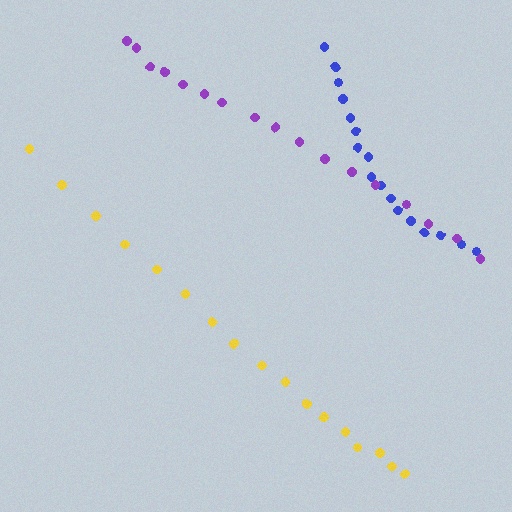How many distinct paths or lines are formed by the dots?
There are 3 distinct paths.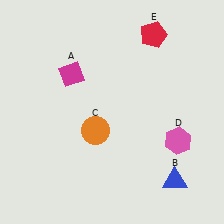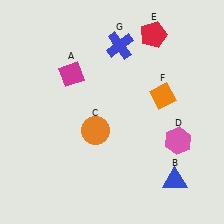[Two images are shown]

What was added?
An orange diamond (F), a blue cross (G) were added in Image 2.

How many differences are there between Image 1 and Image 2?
There are 2 differences between the two images.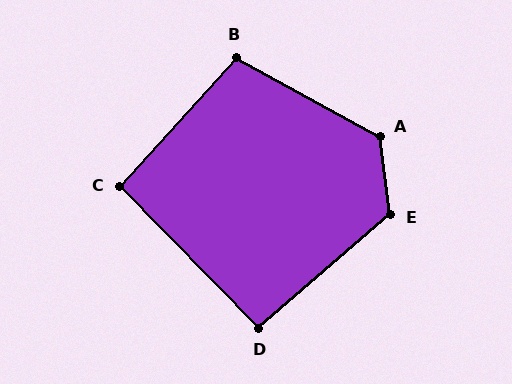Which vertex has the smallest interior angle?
D, at approximately 94 degrees.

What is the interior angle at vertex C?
Approximately 94 degrees (approximately right).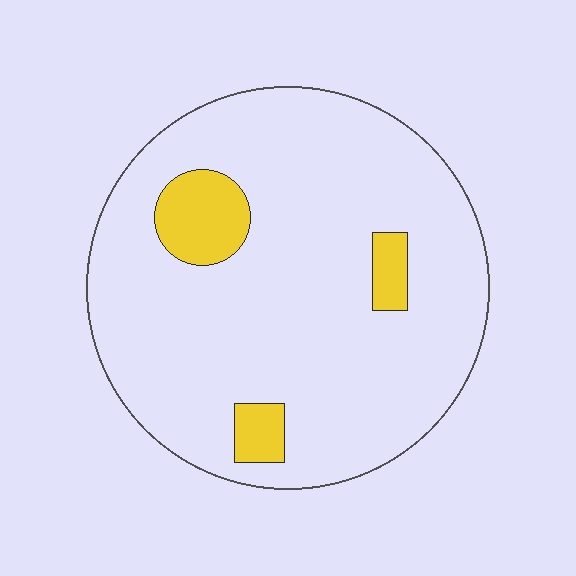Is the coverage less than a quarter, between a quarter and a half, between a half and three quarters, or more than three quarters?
Less than a quarter.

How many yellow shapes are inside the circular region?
3.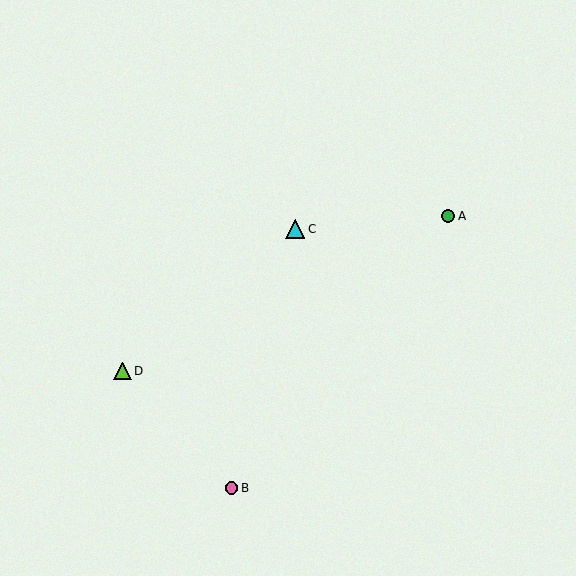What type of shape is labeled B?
Shape B is a pink circle.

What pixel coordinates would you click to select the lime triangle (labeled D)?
Click at (122, 371) to select the lime triangle D.